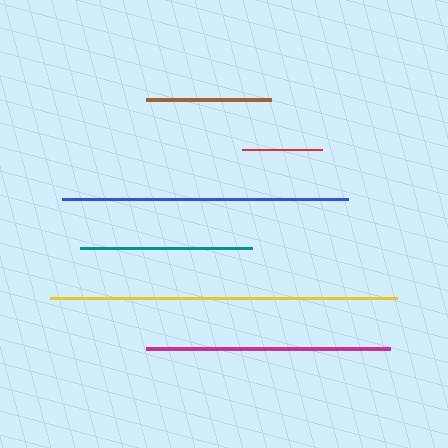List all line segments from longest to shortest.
From longest to shortest: yellow, blue, magenta, teal, brown, red.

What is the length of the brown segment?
The brown segment is approximately 125 pixels long.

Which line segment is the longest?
The yellow line is the longest at approximately 346 pixels.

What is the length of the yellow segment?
The yellow segment is approximately 346 pixels long.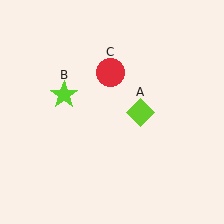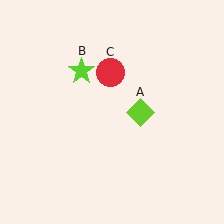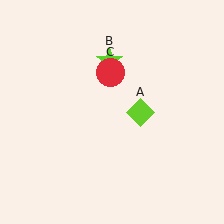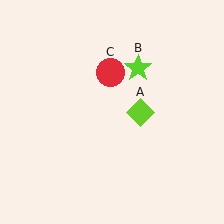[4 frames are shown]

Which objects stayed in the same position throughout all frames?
Lime diamond (object A) and red circle (object C) remained stationary.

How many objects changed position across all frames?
1 object changed position: lime star (object B).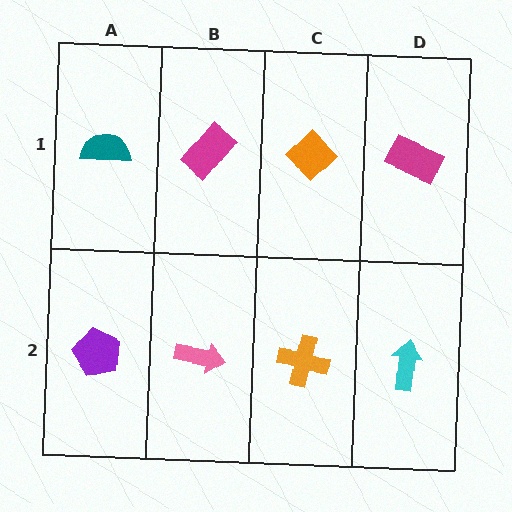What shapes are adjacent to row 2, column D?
A magenta rectangle (row 1, column D), an orange cross (row 2, column C).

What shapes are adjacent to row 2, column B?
A magenta rectangle (row 1, column B), a purple pentagon (row 2, column A), an orange cross (row 2, column C).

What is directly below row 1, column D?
A cyan arrow.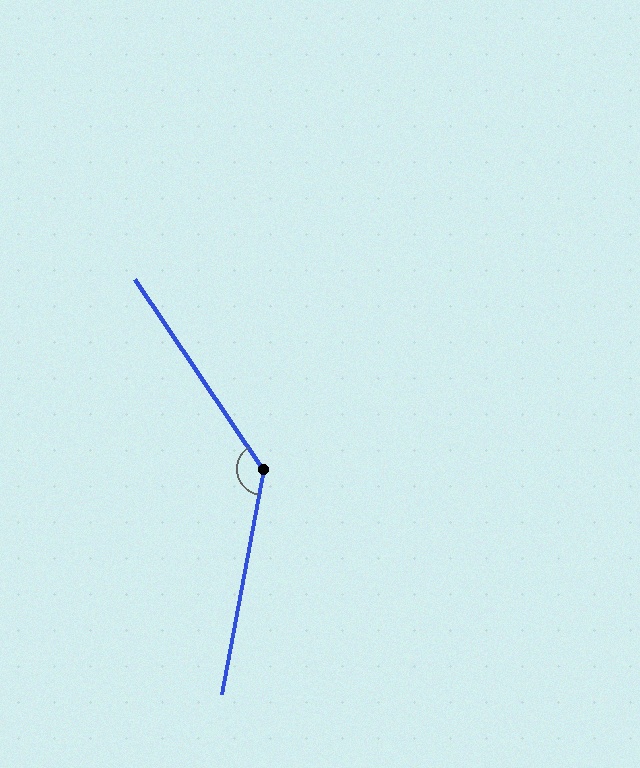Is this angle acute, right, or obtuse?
It is obtuse.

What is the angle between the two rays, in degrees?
Approximately 136 degrees.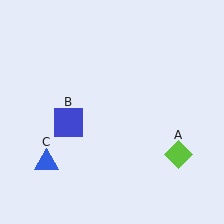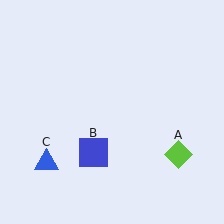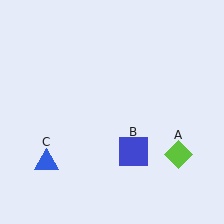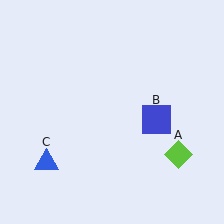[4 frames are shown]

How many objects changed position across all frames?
1 object changed position: blue square (object B).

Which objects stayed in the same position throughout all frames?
Lime diamond (object A) and blue triangle (object C) remained stationary.